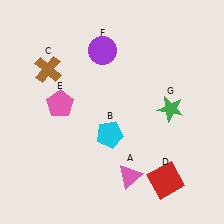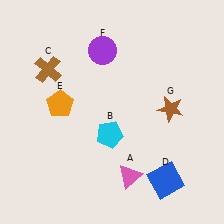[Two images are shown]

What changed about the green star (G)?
In Image 1, G is green. In Image 2, it changed to brown.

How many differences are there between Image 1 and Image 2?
There are 3 differences between the two images.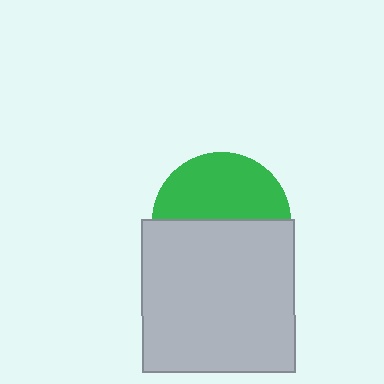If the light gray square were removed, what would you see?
You would see the complete green circle.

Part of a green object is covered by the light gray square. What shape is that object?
It is a circle.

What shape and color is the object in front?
The object in front is a light gray square.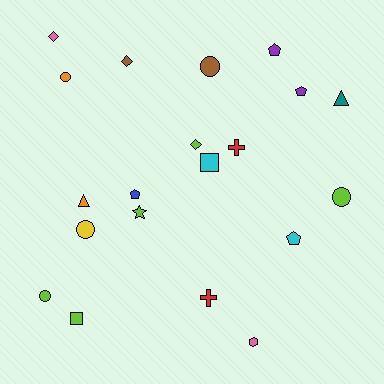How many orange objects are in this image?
There are 2 orange objects.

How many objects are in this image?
There are 20 objects.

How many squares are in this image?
There are 2 squares.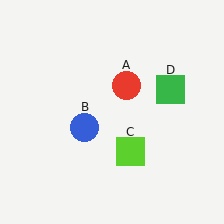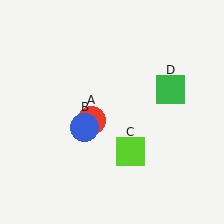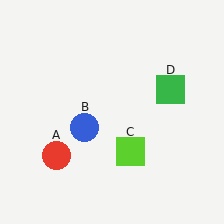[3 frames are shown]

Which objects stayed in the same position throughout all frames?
Blue circle (object B) and lime square (object C) and green square (object D) remained stationary.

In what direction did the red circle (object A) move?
The red circle (object A) moved down and to the left.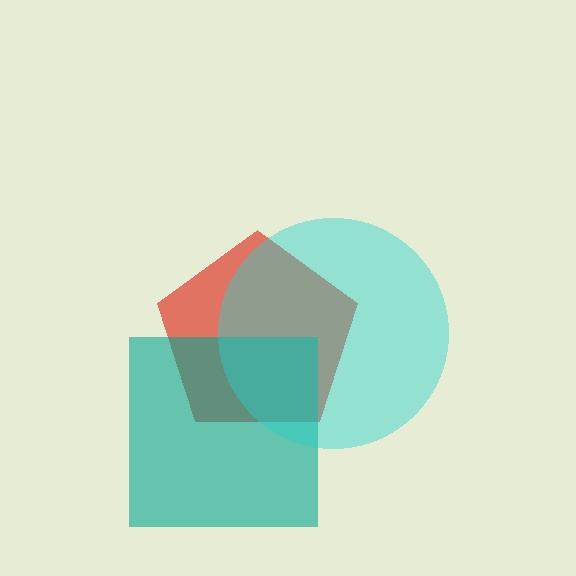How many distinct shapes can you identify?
There are 3 distinct shapes: a red pentagon, a teal square, a cyan circle.